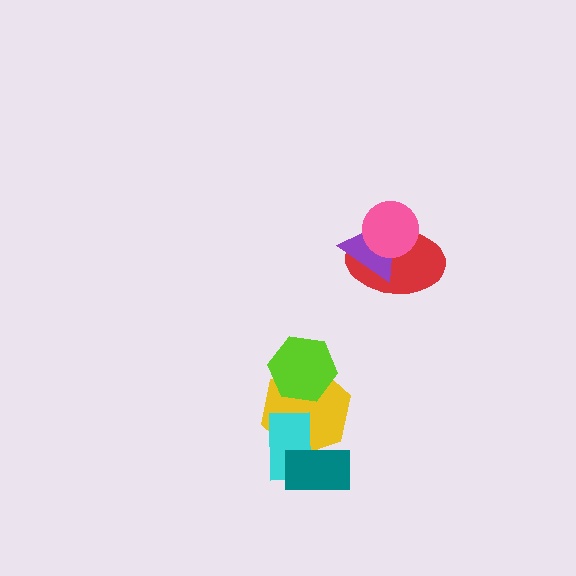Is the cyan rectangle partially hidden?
Yes, it is partially covered by another shape.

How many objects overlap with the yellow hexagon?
3 objects overlap with the yellow hexagon.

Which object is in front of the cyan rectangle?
The teal rectangle is in front of the cyan rectangle.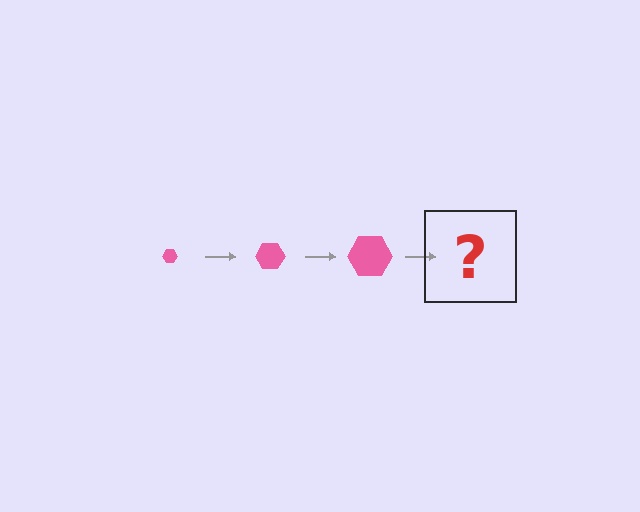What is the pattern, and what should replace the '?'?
The pattern is that the hexagon gets progressively larger each step. The '?' should be a pink hexagon, larger than the previous one.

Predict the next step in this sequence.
The next step is a pink hexagon, larger than the previous one.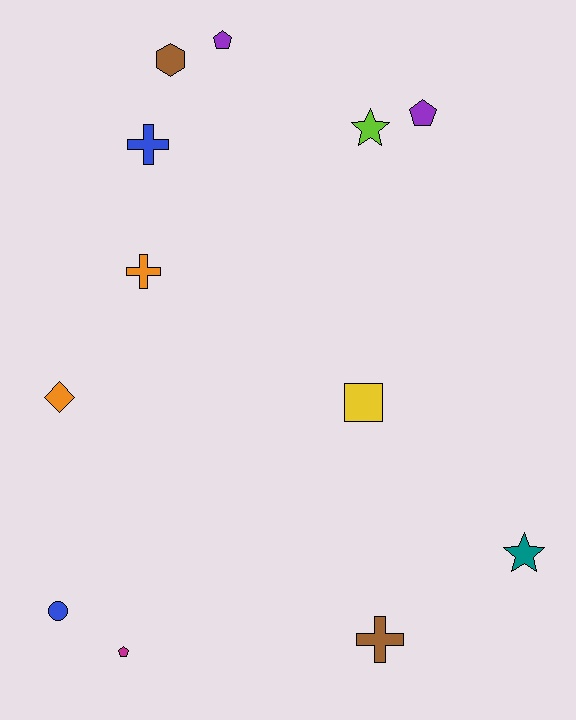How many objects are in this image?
There are 12 objects.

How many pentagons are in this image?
There are 3 pentagons.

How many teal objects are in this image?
There is 1 teal object.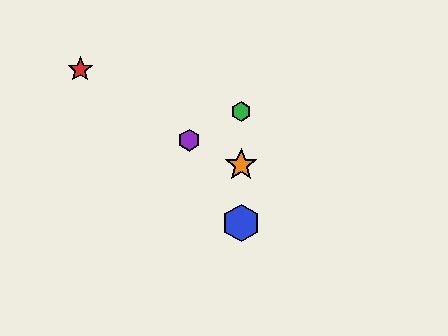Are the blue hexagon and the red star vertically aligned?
No, the blue hexagon is at x≈241 and the red star is at x≈80.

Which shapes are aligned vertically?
The blue hexagon, the green hexagon, the yellow star, the orange star are aligned vertically.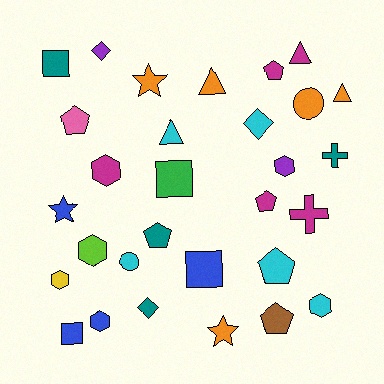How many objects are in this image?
There are 30 objects.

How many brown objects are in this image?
There is 1 brown object.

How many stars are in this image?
There are 3 stars.